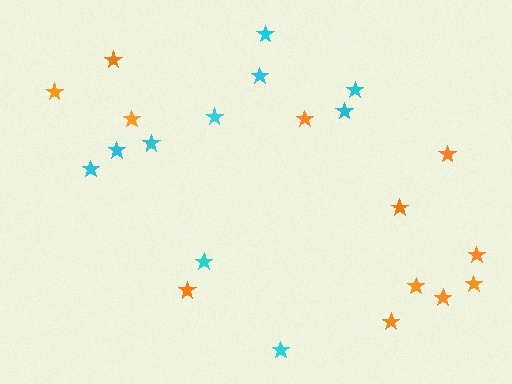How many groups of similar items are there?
There are 2 groups: one group of cyan stars (10) and one group of orange stars (12).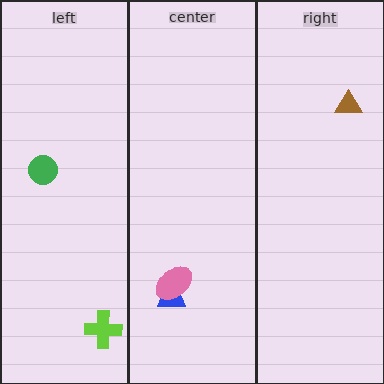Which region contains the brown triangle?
The right region.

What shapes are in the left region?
The green circle, the lime cross.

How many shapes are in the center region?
2.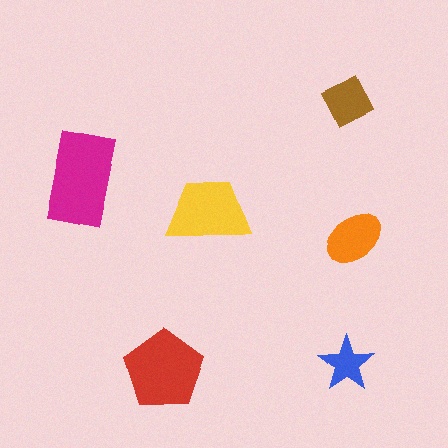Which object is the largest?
The magenta rectangle.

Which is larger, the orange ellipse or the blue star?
The orange ellipse.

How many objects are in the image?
There are 6 objects in the image.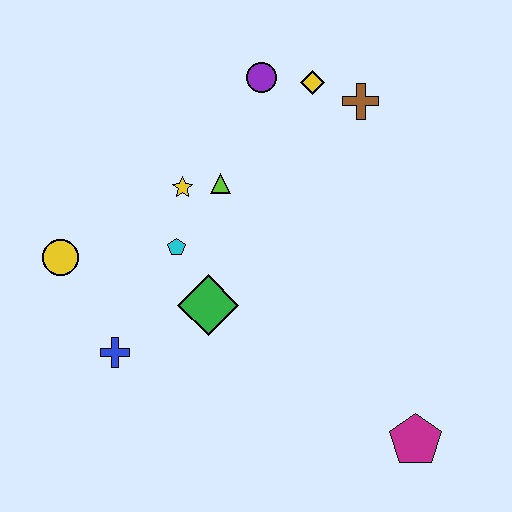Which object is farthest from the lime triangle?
The magenta pentagon is farthest from the lime triangle.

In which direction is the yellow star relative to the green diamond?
The yellow star is above the green diamond.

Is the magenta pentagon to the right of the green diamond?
Yes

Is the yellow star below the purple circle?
Yes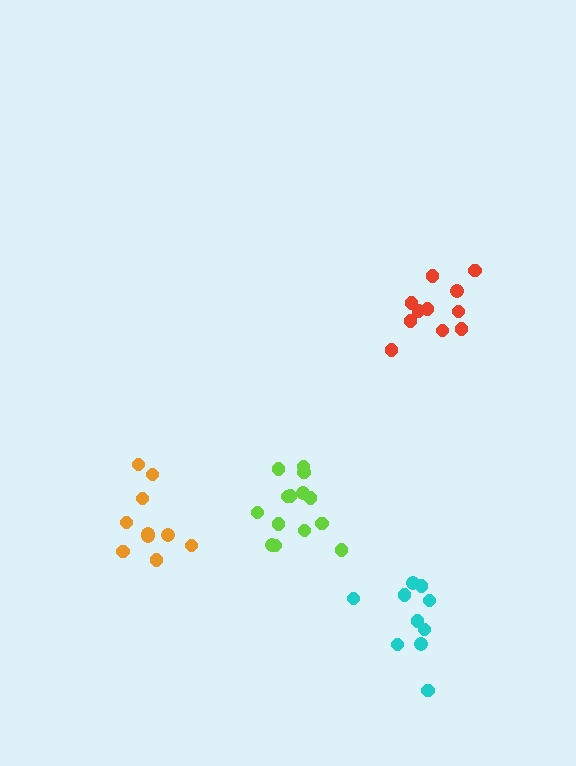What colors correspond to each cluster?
The clusters are colored: red, lime, orange, cyan.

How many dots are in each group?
Group 1: 11 dots, Group 2: 14 dots, Group 3: 10 dots, Group 4: 10 dots (45 total).